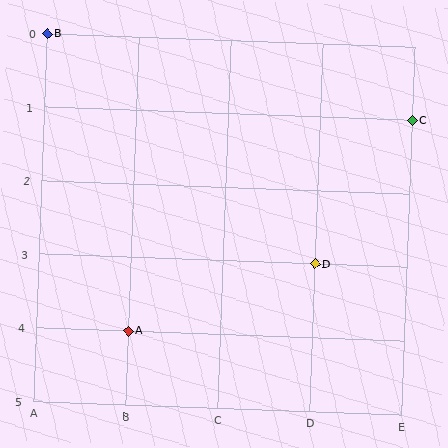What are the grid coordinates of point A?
Point A is at grid coordinates (B, 4).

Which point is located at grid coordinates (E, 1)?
Point C is at (E, 1).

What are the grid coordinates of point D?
Point D is at grid coordinates (D, 3).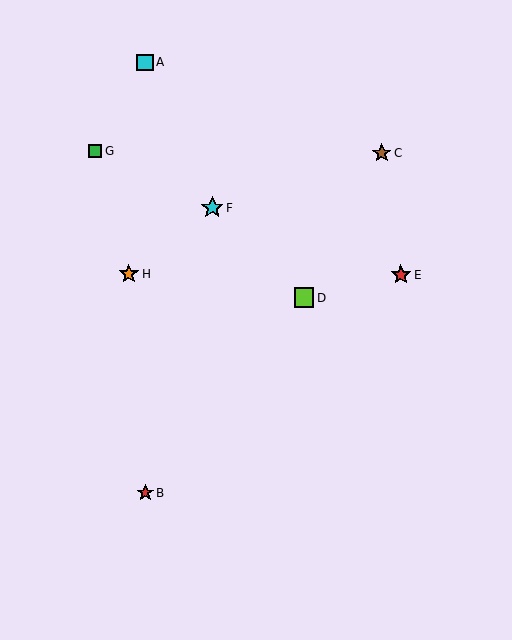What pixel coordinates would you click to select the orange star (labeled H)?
Click at (129, 274) to select the orange star H.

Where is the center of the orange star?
The center of the orange star is at (129, 274).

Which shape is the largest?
The cyan star (labeled F) is the largest.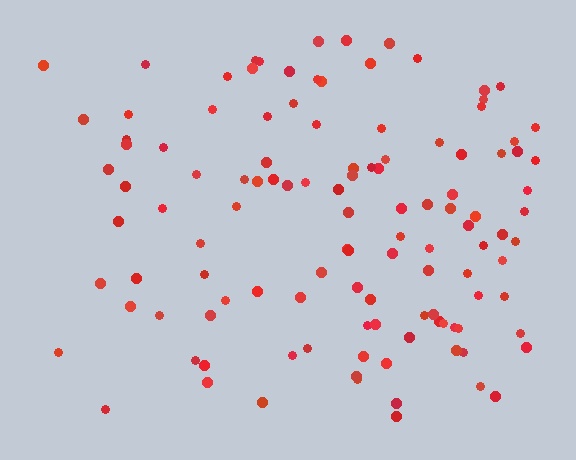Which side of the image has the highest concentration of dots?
The right.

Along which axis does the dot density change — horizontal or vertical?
Horizontal.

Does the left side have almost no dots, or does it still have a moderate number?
Still a moderate number, just noticeably fewer than the right.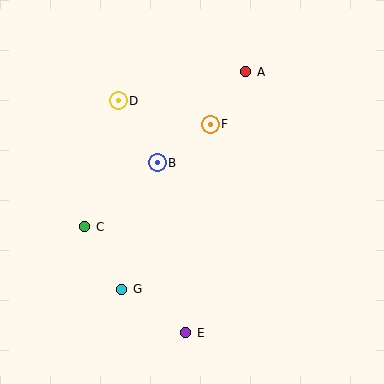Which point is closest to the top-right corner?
Point A is closest to the top-right corner.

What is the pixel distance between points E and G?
The distance between E and G is 77 pixels.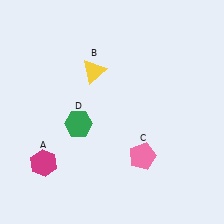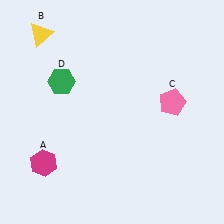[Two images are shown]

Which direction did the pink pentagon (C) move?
The pink pentagon (C) moved up.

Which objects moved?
The objects that moved are: the yellow triangle (B), the pink pentagon (C), the green hexagon (D).